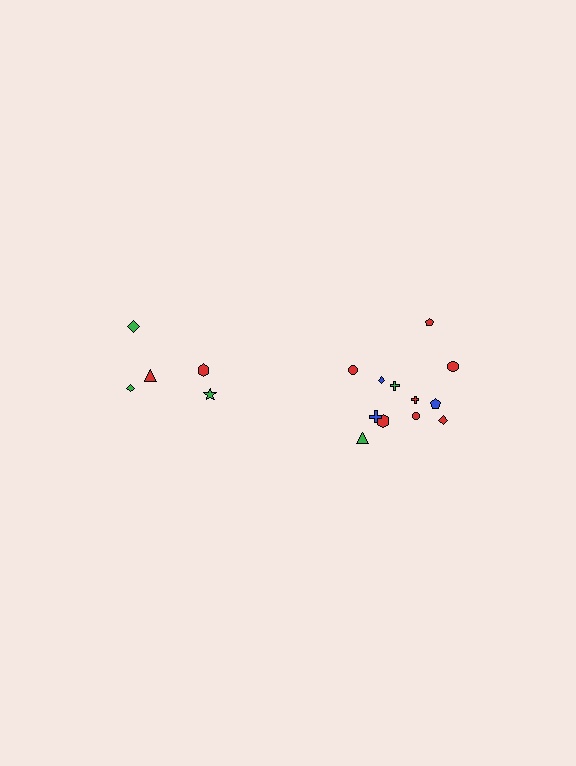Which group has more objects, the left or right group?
The right group.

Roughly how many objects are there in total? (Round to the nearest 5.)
Roughly 15 objects in total.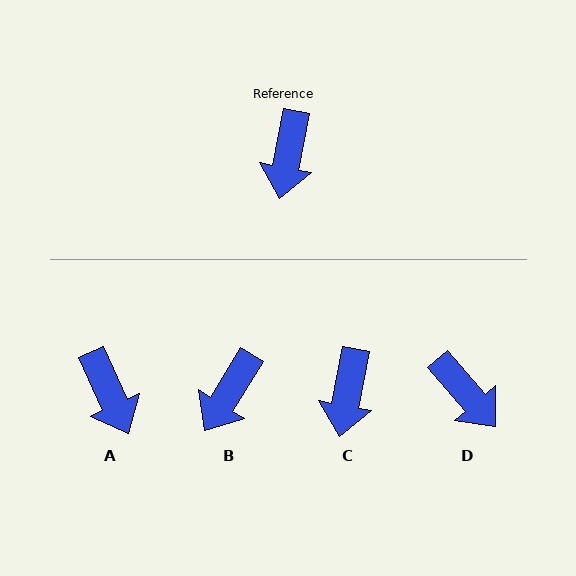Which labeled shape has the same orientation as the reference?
C.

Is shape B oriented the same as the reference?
No, it is off by about 21 degrees.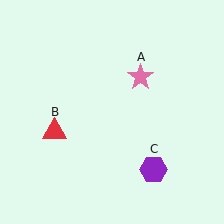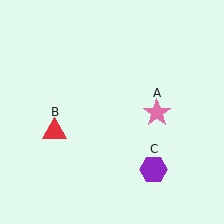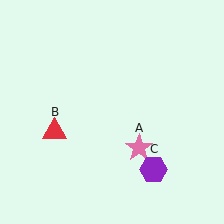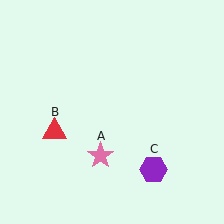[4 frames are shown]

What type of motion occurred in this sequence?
The pink star (object A) rotated clockwise around the center of the scene.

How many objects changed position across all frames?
1 object changed position: pink star (object A).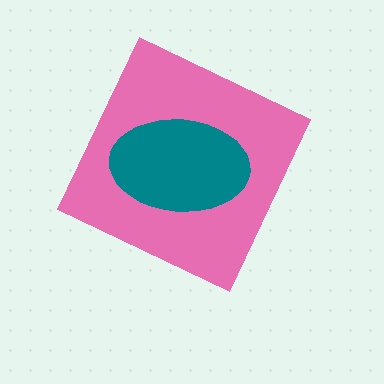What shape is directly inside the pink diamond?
The teal ellipse.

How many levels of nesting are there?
2.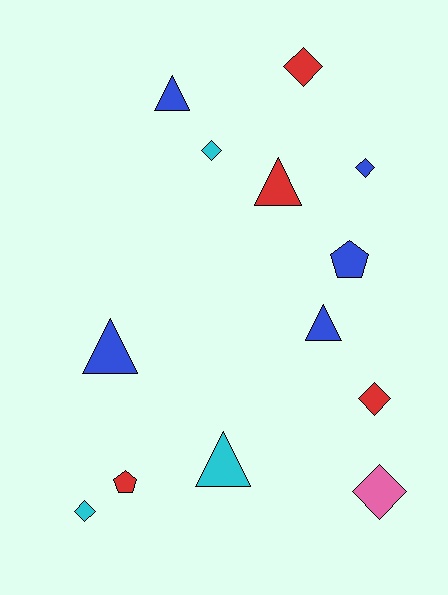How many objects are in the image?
There are 13 objects.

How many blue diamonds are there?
There is 1 blue diamond.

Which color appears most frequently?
Blue, with 5 objects.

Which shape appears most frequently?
Diamond, with 6 objects.